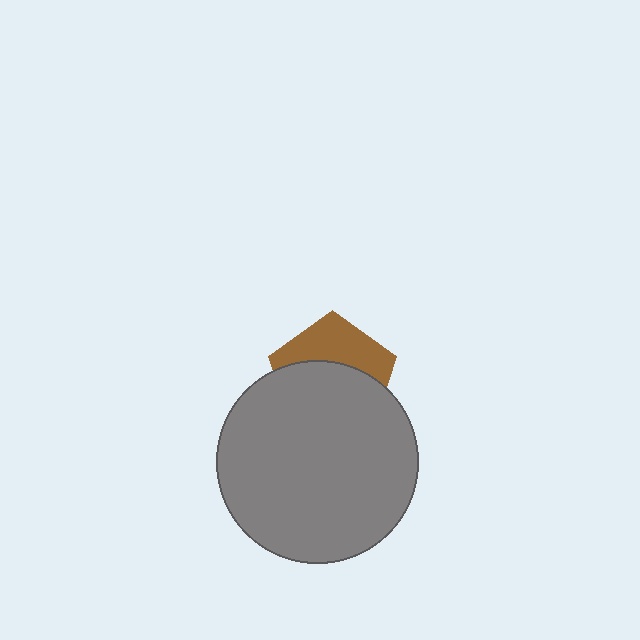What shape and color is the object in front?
The object in front is a gray circle.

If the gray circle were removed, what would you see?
You would see the complete brown pentagon.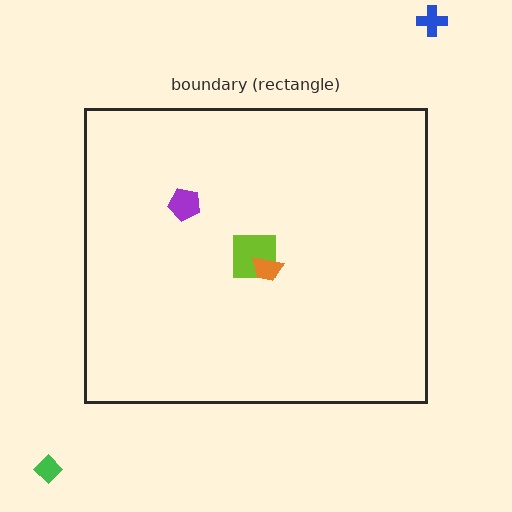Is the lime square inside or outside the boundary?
Inside.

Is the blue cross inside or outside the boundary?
Outside.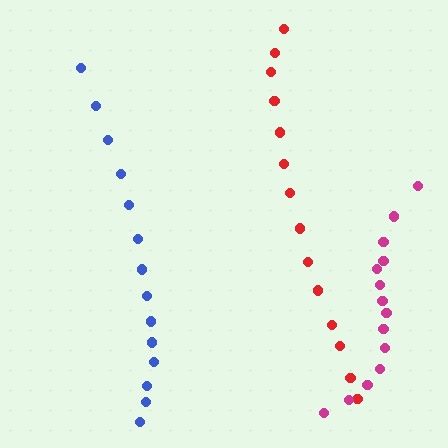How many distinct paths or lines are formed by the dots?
There are 3 distinct paths.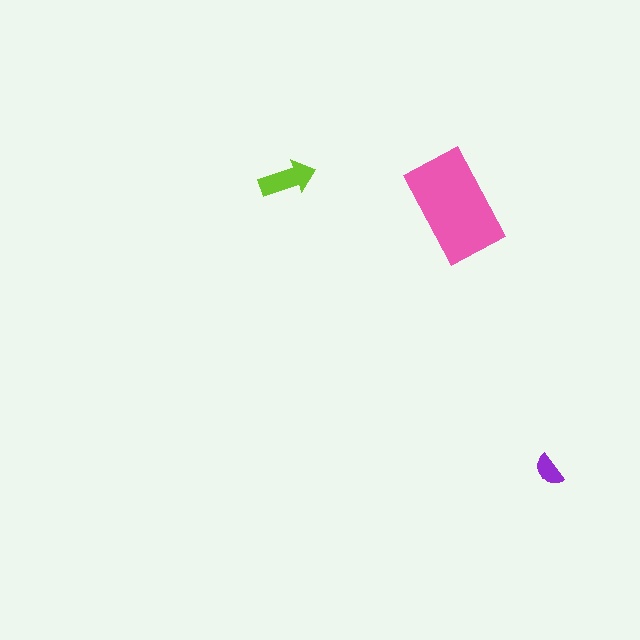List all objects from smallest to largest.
The purple semicircle, the lime arrow, the pink rectangle.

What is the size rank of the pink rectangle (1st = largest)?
1st.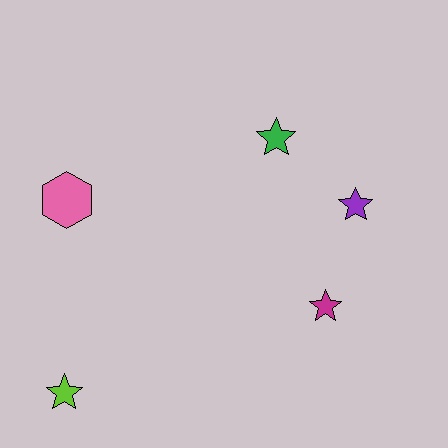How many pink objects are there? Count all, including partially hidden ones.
There is 1 pink object.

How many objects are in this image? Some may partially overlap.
There are 5 objects.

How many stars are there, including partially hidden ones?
There are 4 stars.